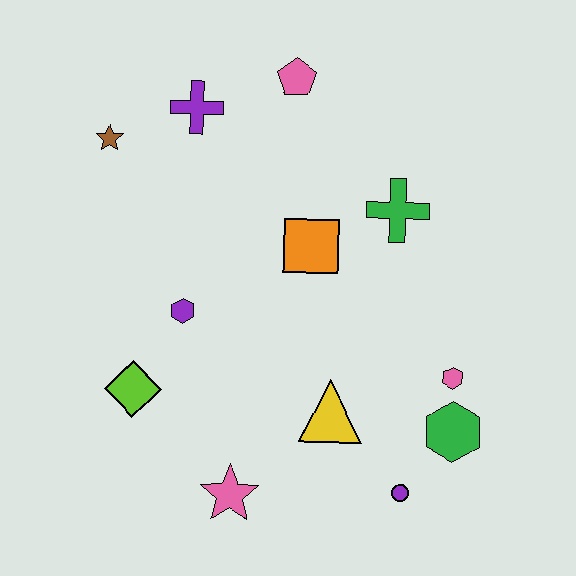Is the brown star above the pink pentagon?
No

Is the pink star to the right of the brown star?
Yes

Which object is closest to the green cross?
The orange square is closest to the green cross.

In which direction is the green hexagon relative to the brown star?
The green hexagon is to the right of the brown star.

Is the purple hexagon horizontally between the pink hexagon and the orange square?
No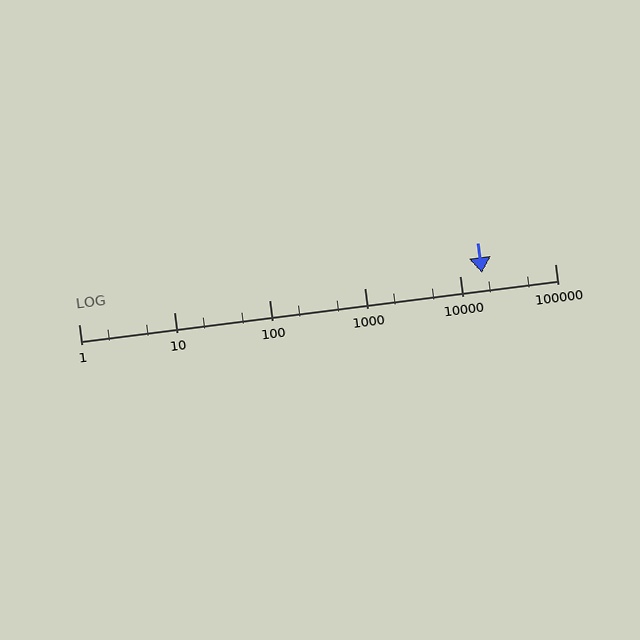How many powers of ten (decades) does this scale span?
The scale spans 5 decades, from 1 to 100000.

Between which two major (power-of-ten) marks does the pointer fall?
The pointer is between 10000 and 100000.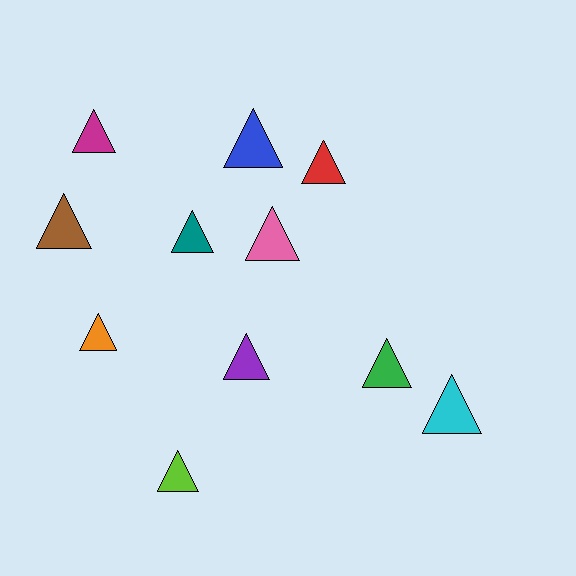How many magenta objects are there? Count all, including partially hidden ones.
There is 1 magenta object.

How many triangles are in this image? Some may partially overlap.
There are 11 triangles.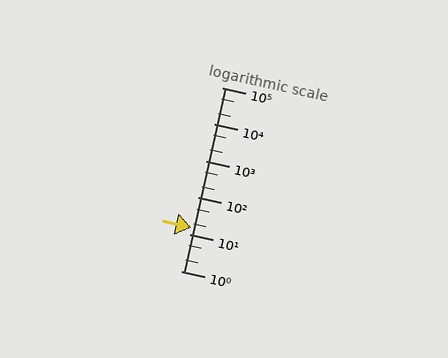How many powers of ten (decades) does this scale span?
The scale spans 5 decades, from 1 to 100000.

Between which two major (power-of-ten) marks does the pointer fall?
The pointer is between 10 and 100.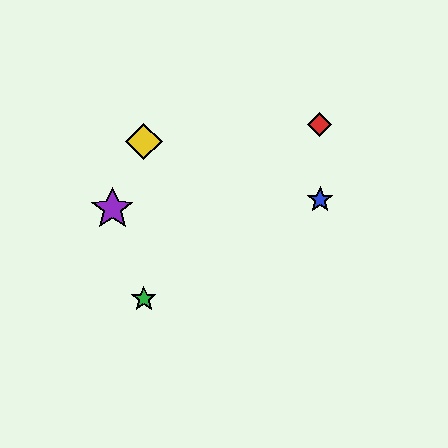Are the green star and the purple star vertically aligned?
No, the green star is at x≈144 and the purple star is at x≈112.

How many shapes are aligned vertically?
2 shapes (the green star, the yellow diamond) are aligned vertically.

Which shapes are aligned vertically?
The green star, the yellow diamond are aligned vertically.